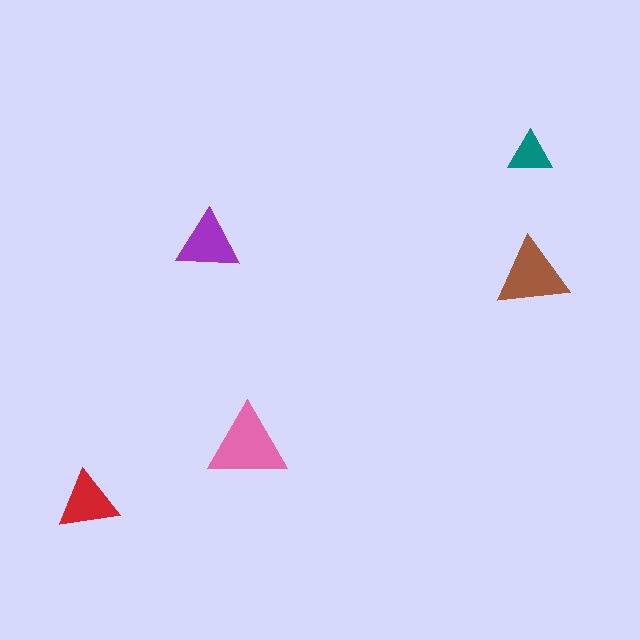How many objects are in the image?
There are 5 objects in the image.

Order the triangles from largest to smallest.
the pink one, the brown one, the purple one, the red one, the teal one.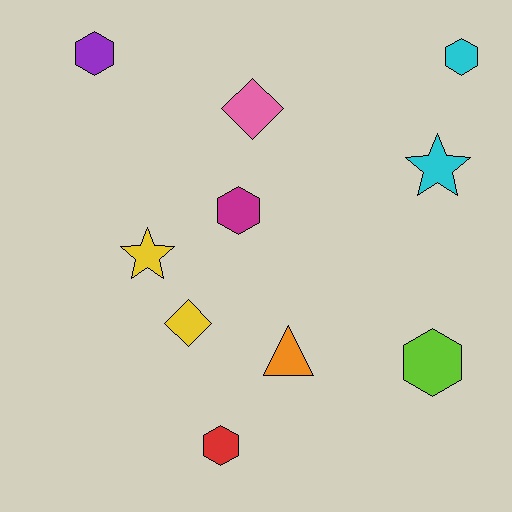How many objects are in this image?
There are 10 objects.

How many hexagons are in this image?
There are 5 hexagons.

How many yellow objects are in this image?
There are 2 yellow objects.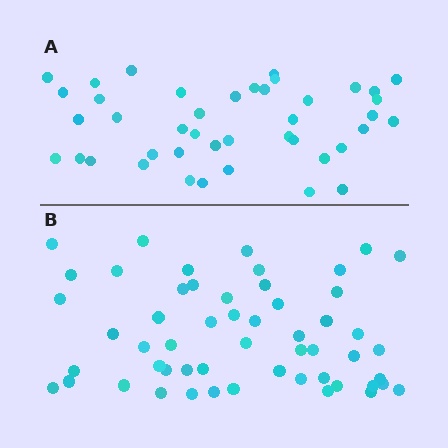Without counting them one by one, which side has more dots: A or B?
Region B (the bottom region) has more dots.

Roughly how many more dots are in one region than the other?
Region B has roughly 12 or so more dots than region A.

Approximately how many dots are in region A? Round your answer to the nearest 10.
About 40 dots. (The exact count is 42, which rounds to 40.)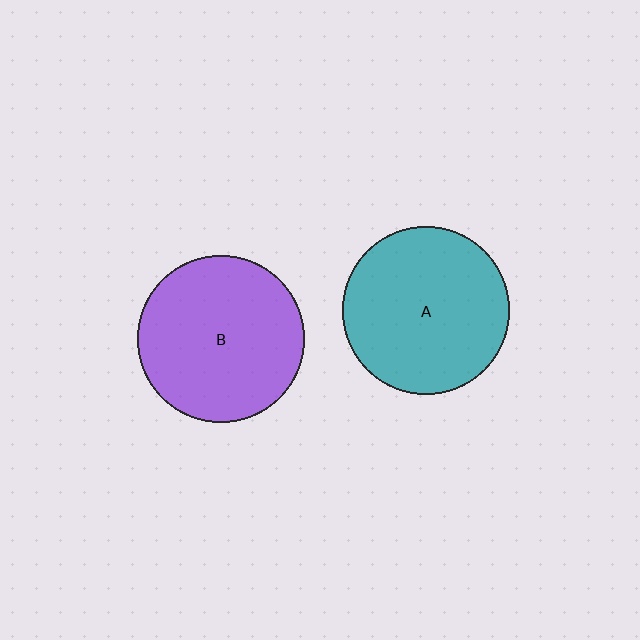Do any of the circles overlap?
No, none of the circles overlap.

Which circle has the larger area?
Circle A (teal).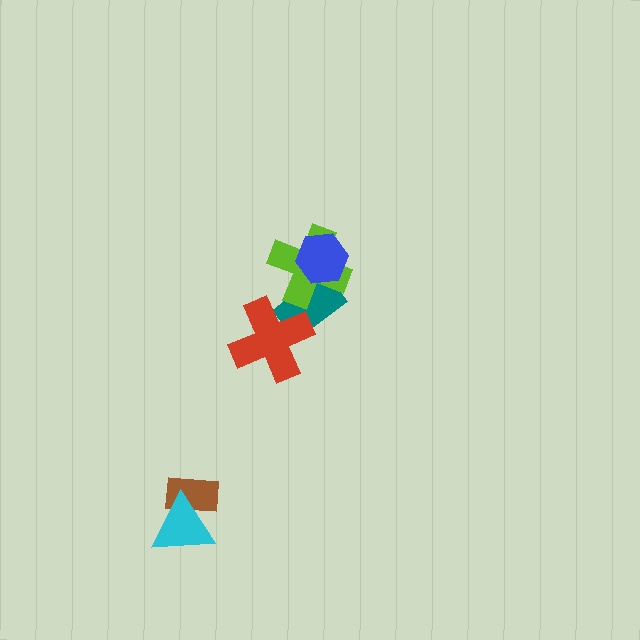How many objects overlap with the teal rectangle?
3 objects overlap with the teal rectangle.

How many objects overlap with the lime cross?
2 objects overlap with the lime cross.